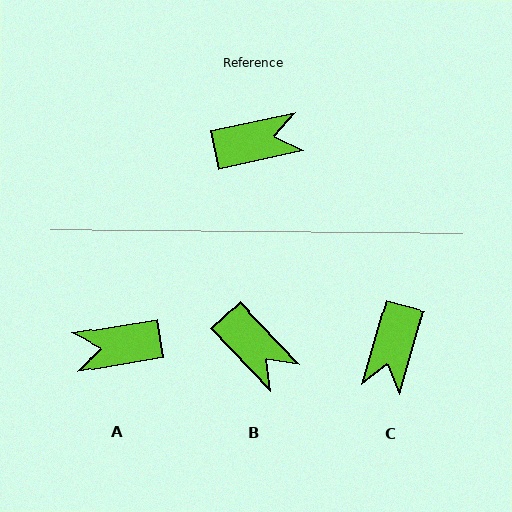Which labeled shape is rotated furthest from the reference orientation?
A, about 177 degrees away.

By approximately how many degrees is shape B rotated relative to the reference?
Approximately 59 degrees clockwise.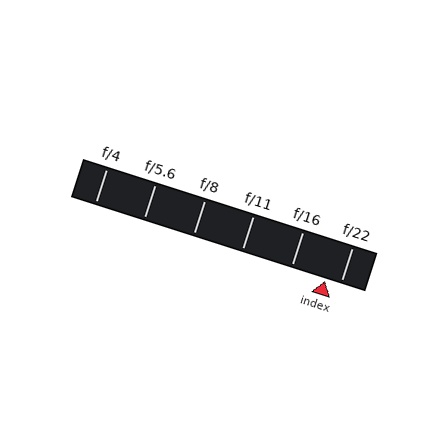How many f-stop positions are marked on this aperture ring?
There are 6 f-stop positions marked.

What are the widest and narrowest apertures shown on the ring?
The widest aperture shown is f/4 and the narrowest is f/22.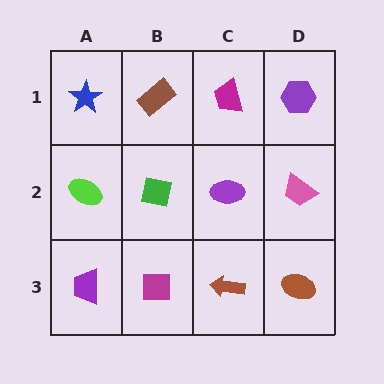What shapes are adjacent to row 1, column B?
A green square (row 2, column B), a blue star (row 1, column A), a magenta trapezoid (row 1, column C).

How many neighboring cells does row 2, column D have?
3.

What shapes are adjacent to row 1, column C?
A purple ellipse (row 2, column C), a brown rectangle (row 1, column B), a purple hexagon (row 1, column D).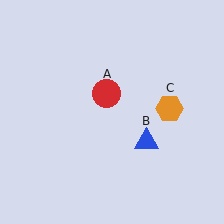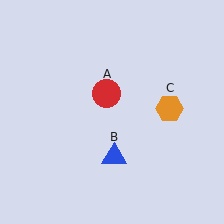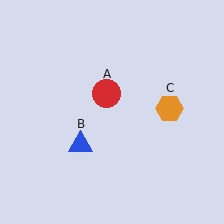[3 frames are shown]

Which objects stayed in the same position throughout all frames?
Red circle (object A) and orange hexagon (object C) remained stationary.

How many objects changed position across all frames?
1 object changed position: blue triangle (object B).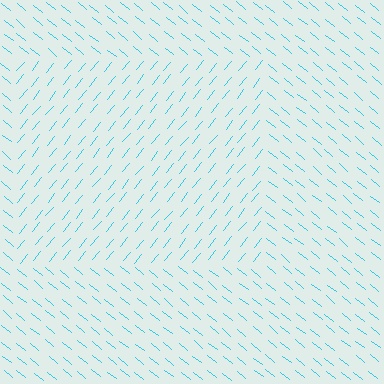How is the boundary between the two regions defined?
The boundary is defined purely by a change in line orientation (approximately 90 degrees difference). All lines are the same color and thickness.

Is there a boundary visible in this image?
Yes, there is a texture boundary formed by a change in line orientation.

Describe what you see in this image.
The image is filled with small cyan line segments. A rectangle region in the image has lines oriented differently from the surrounding lines, creating a visible texture boundary.